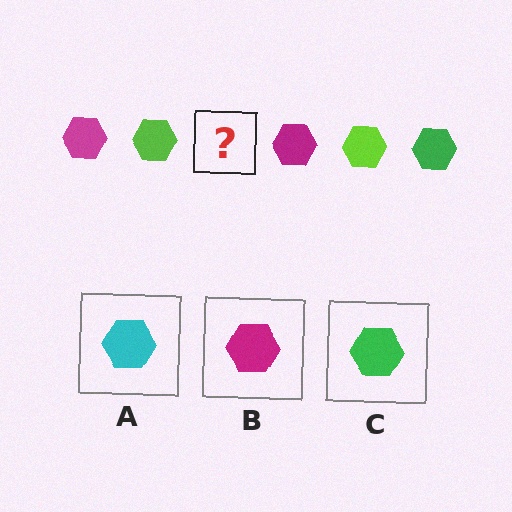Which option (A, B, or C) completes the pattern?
C.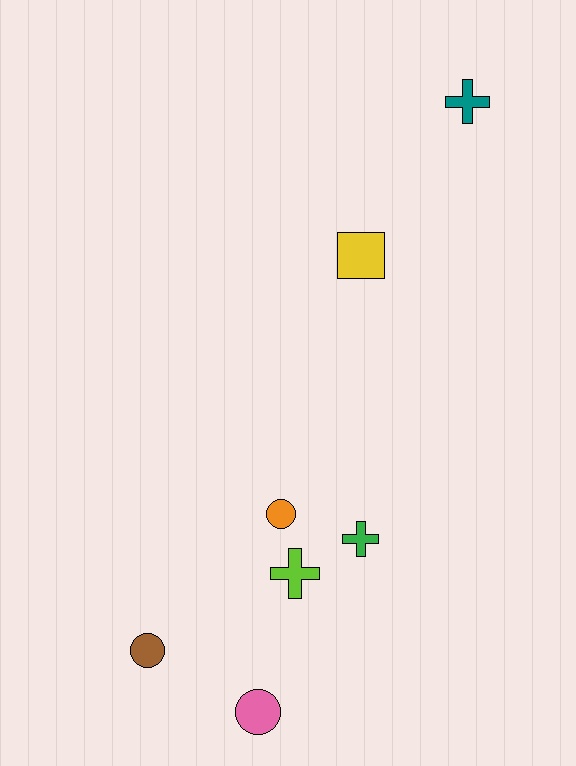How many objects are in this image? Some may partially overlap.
There are 7 objects.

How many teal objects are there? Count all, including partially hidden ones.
There is 1 teal object.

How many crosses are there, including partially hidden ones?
There are 3 crosses.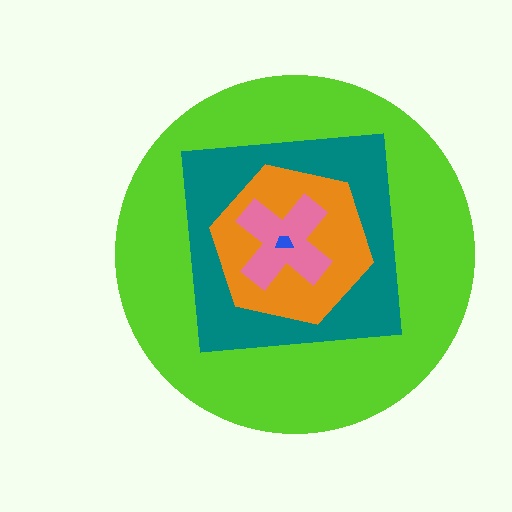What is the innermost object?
The blue trapezoid.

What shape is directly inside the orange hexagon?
The pink cross.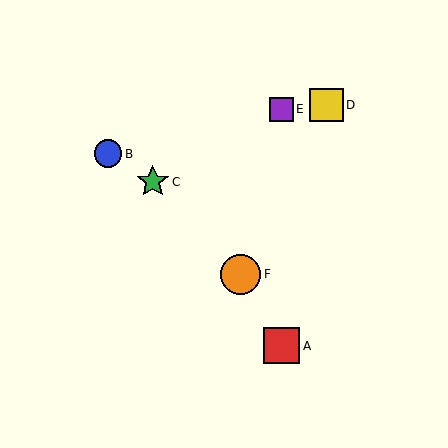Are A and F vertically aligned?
No, A is at x≈281 and F is at x≈241.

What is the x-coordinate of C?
Object C is at x≈153.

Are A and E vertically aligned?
Yes, both are at x≈281.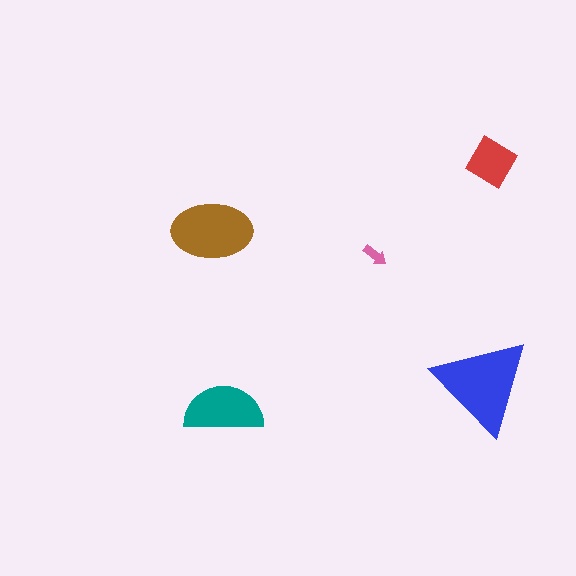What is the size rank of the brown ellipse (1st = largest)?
2nd.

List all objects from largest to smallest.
The blue triangle, the brown ellipse, the teal semicircle, the red diamond, the pink arrow.